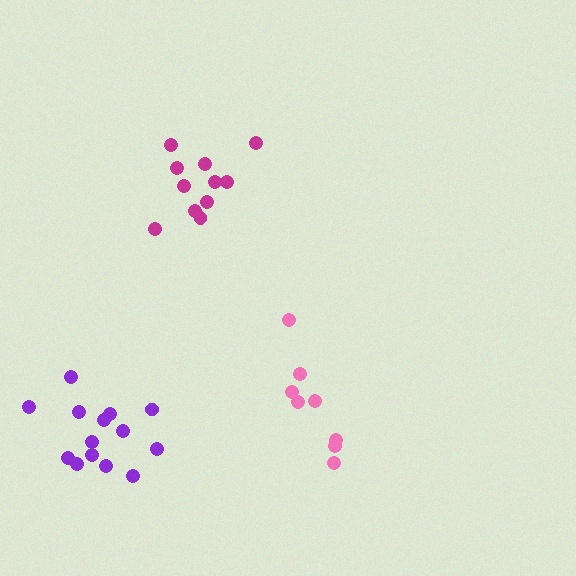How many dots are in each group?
Group 1: 8 dots, Group 2: 11 dots, Group 3: 14 dots (33 total).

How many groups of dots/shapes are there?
There are 3 groups.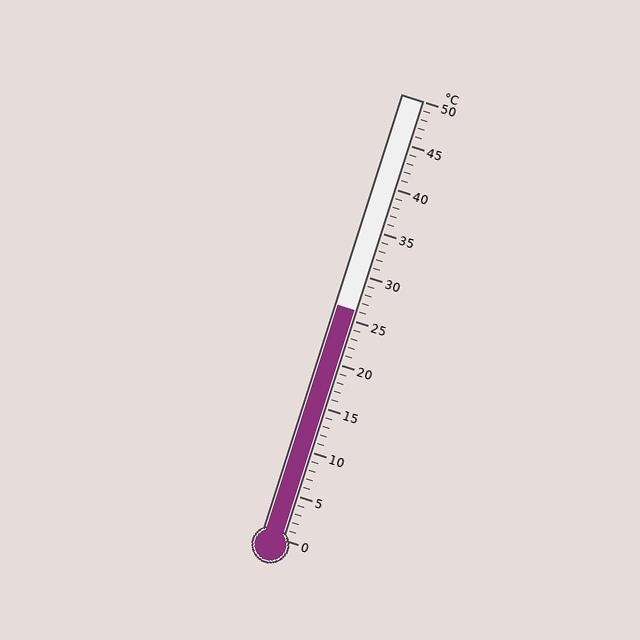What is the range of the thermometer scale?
The thermometer scale ranges from 0°C to 50°C.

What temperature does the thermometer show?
The thermometer shows approximately 26°C.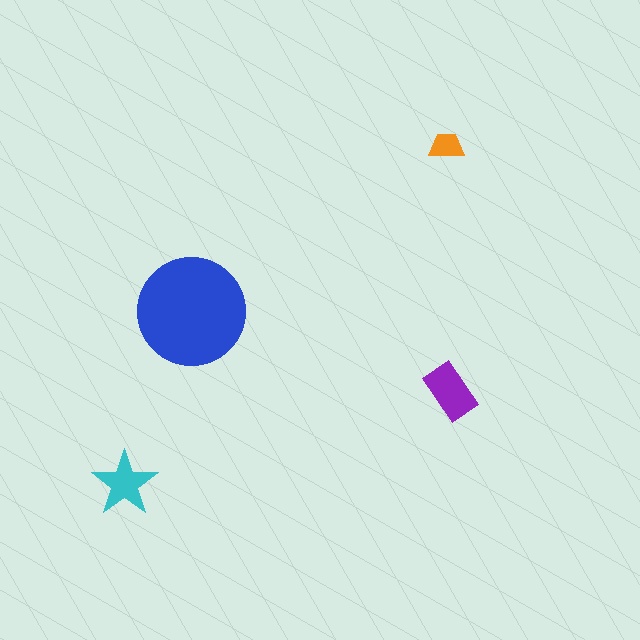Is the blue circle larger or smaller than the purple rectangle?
Larger.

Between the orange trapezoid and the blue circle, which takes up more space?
The blue circle.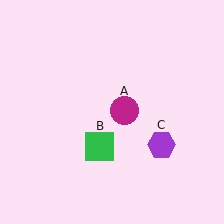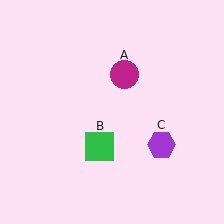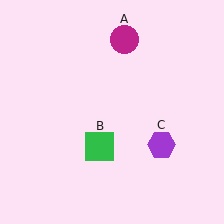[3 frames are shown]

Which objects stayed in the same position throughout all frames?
Green square (object B) and purple hexagon (object C) remained stationary.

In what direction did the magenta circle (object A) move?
The magenta circle (object A) moved up.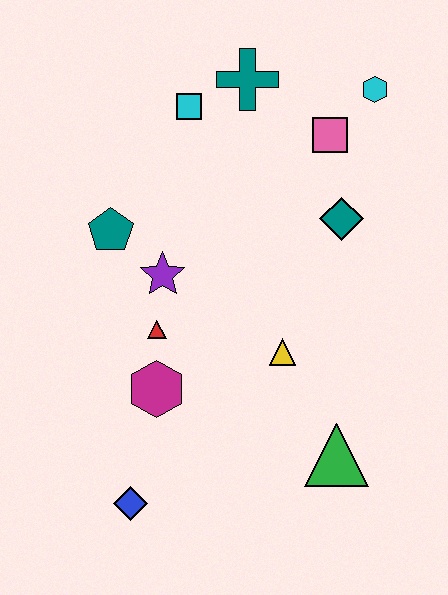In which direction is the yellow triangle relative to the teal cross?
The yellow triangle is below the teal cross.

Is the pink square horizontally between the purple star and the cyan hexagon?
Yes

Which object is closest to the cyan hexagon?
The pink square is closest to the cyan hexagon.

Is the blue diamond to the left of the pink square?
Yes